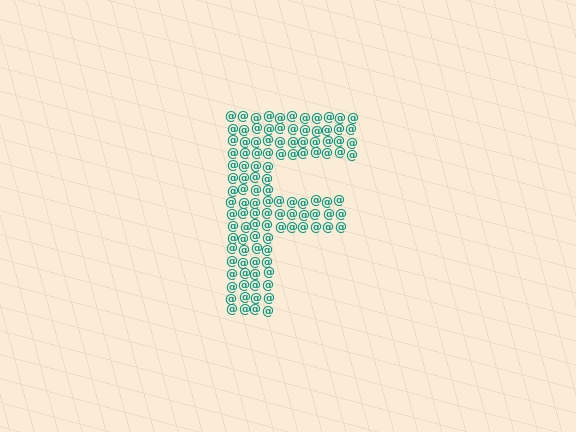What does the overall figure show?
The overall figure shows the letter F.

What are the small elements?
The small elements are at signs.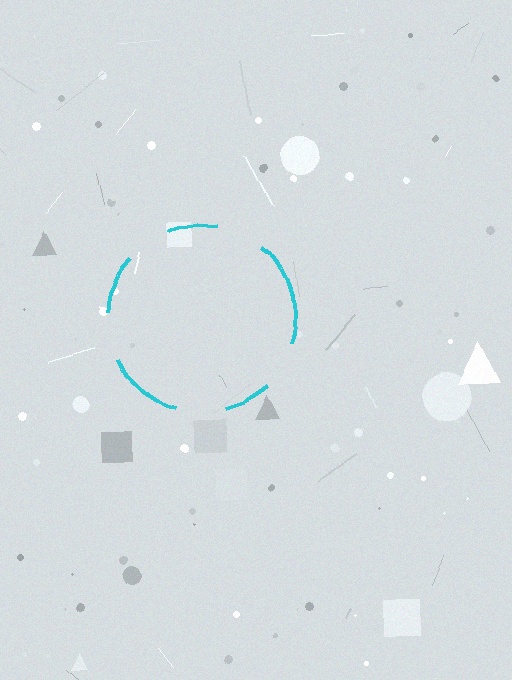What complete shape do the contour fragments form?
The contour fragments form a circle.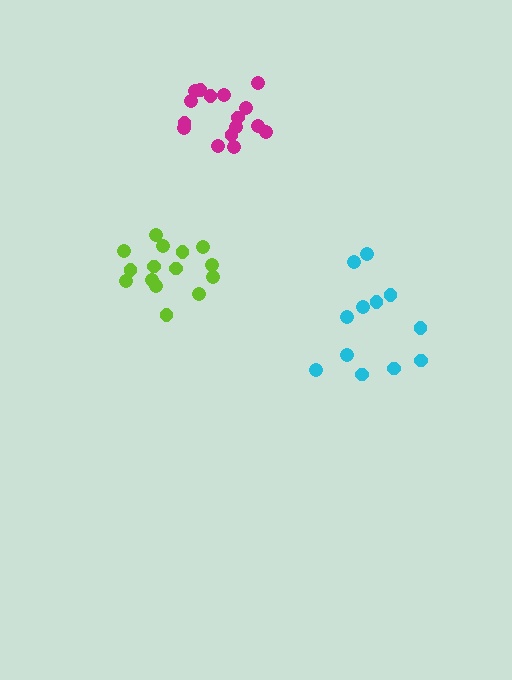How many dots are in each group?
Group 1: 12 dots, Group 2: 16 dots, Group 3: 15 dots (43 total).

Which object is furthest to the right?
The cyan cluster is rightmost.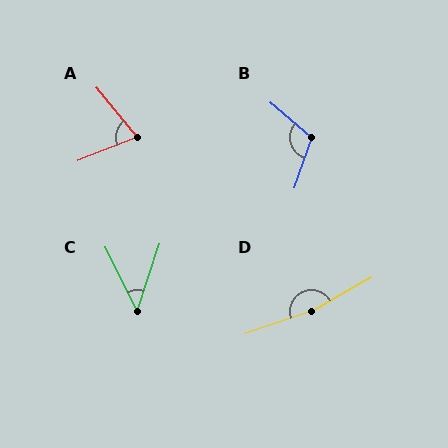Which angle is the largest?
D, at approximately 169 degrees.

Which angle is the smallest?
C, at approximately 45 degrees.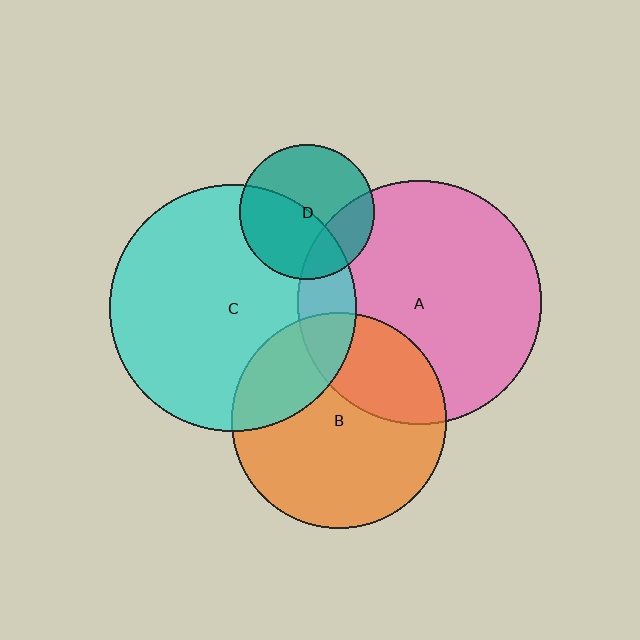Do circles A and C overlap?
Yes.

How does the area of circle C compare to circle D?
Approximately 3.3 times.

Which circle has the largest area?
Circle C (cyan).